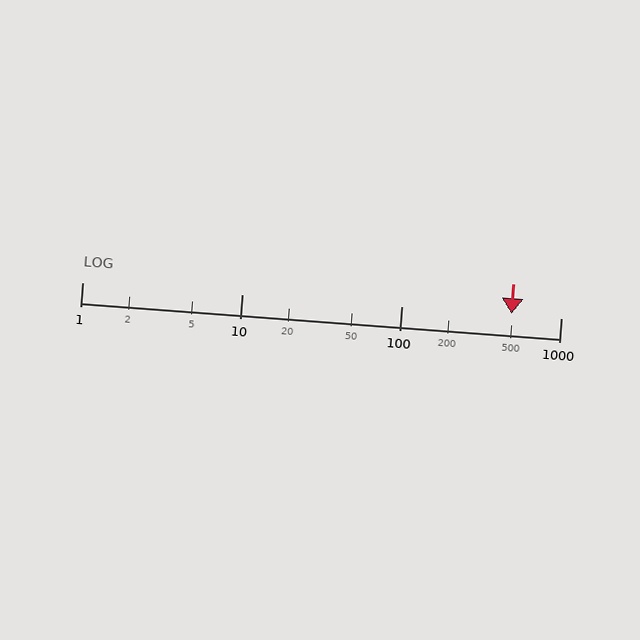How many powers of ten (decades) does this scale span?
The scale spans 3 decades, from 1 to 1000.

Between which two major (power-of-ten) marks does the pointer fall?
The pointer is between 100 and 1000.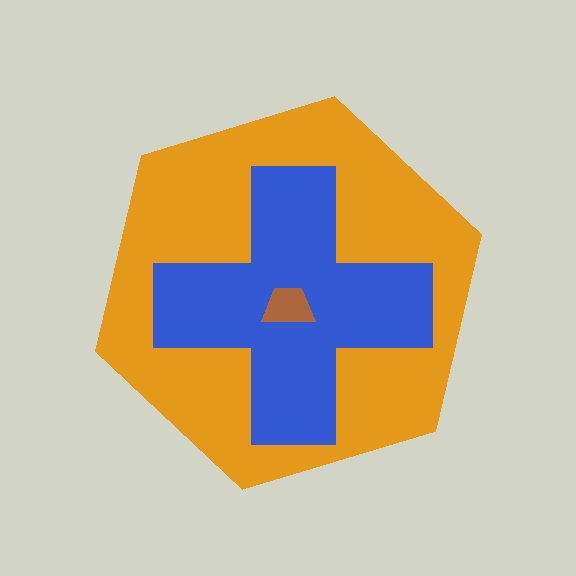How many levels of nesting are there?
3.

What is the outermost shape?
The orange hexagon.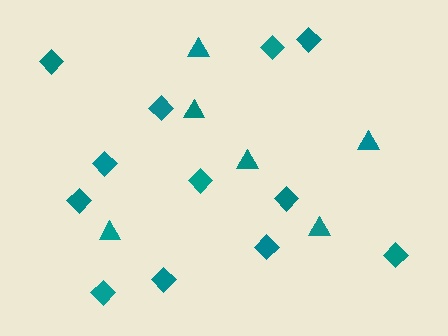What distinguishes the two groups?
There are 2 groups: one group of diamonds (12) and one group of triangles (6).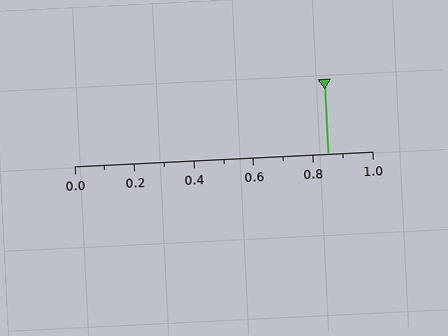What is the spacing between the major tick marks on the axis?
The major ticks are spaced 0.2 apart.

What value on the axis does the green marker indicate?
The marker indicates approximately 0.85.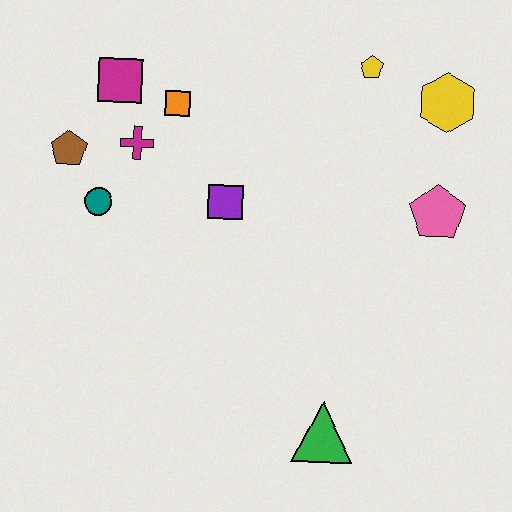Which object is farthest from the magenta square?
The green triangle is farthest from the magenta square.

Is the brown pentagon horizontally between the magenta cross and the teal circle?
No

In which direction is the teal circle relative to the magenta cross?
The teal circle is below the magenta cross.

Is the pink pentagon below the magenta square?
Yes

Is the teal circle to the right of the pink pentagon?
No